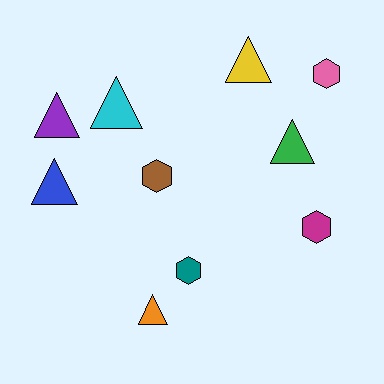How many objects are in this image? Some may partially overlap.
There are 10 objects.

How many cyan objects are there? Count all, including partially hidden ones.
There is 1 cyan object.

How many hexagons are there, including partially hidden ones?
There are 4 hexagons.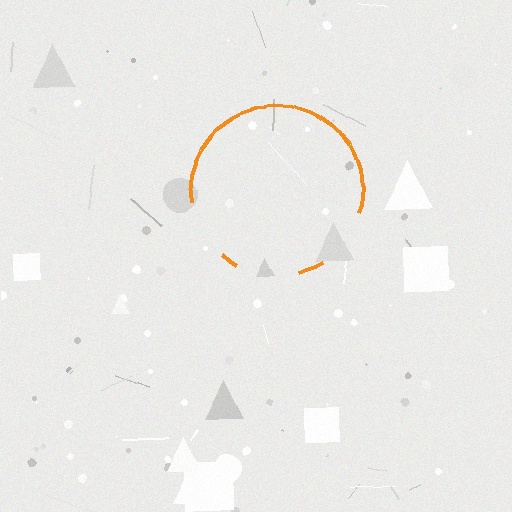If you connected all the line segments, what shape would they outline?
They would outline a circle.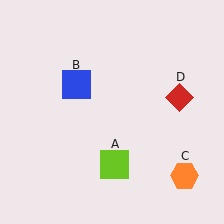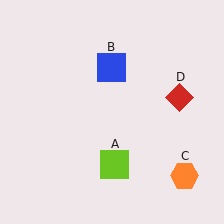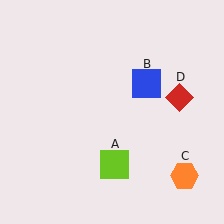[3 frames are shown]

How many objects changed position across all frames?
1 object changed position: blue square (object B).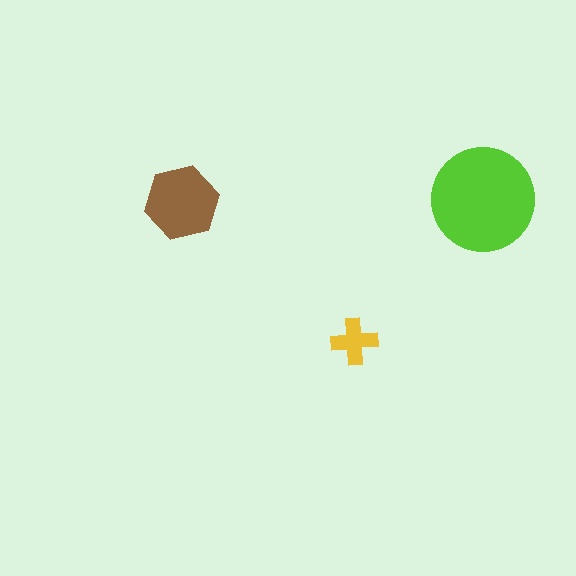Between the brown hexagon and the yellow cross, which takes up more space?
The brown hexagon.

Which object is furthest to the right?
The lime circle is rightmost.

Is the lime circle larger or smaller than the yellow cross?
Larger.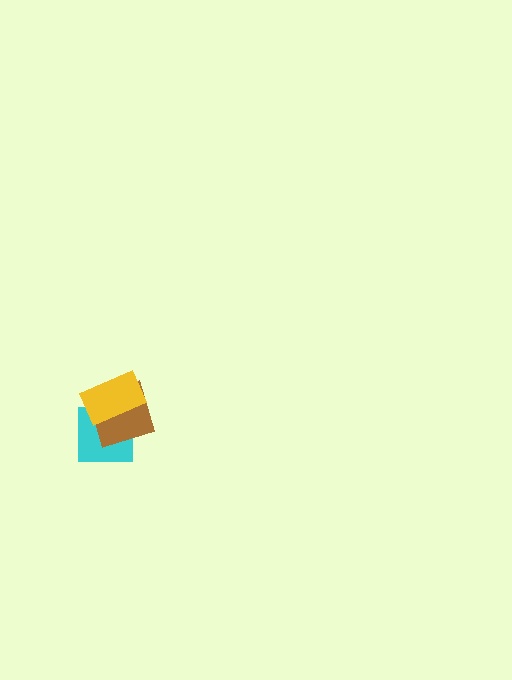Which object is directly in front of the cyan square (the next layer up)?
The brown diamond is directly in front of the cyan square.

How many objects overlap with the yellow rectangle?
2 objects overlap with the yellow rectangle.